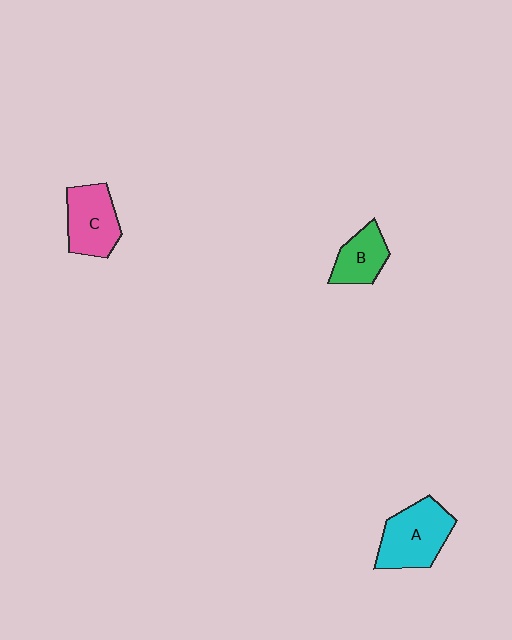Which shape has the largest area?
Shape A (cyan).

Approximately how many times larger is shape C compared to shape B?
Approximately 1.3 times.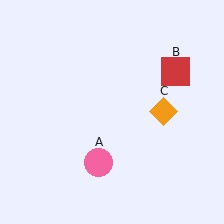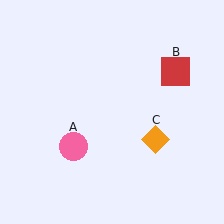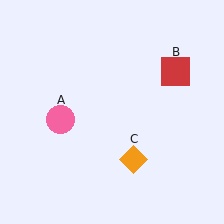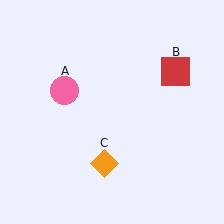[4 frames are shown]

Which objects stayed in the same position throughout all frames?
Red square (object B) remained stationary.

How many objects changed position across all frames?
2 objects changed position: pink circle (object A), orange diamond (object C).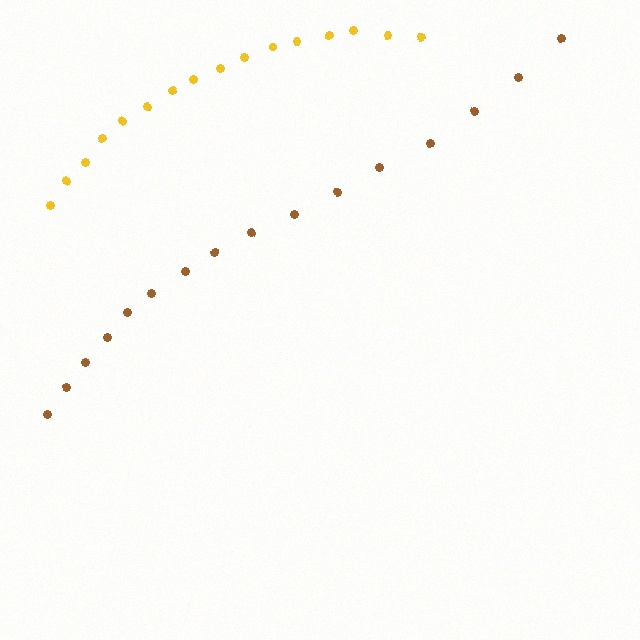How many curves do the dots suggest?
There are 2 distinct paths.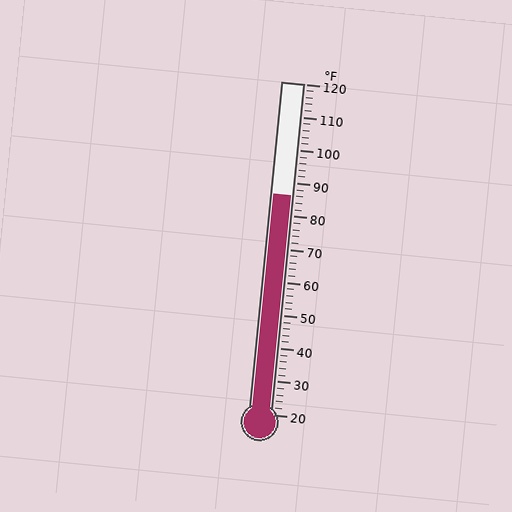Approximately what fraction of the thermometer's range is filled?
The thermometer is filled to approximately 65% of its range.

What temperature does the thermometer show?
The thermometer shows approximately 86°F.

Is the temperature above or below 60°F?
The temperature is above 60°F.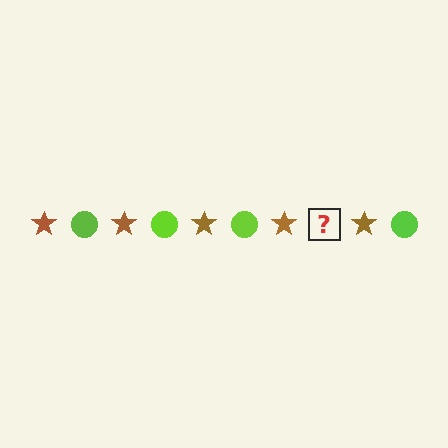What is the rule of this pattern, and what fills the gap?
The rule is that the pattern alternates between brown star and lime circle. The gap should be filled with a lime circle.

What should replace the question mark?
The question mark should be replaced with a lime circle.